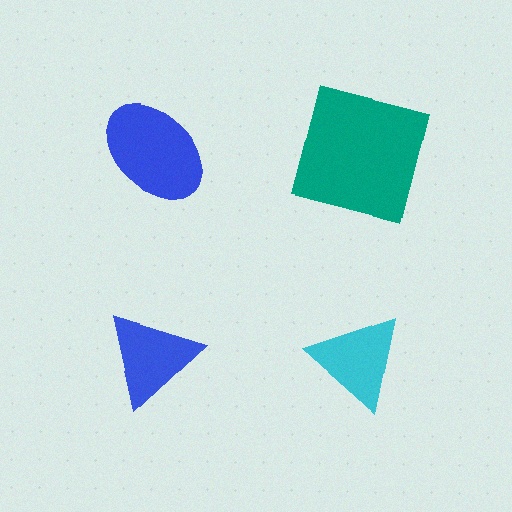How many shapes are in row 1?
2 shapes.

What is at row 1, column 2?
A teal square.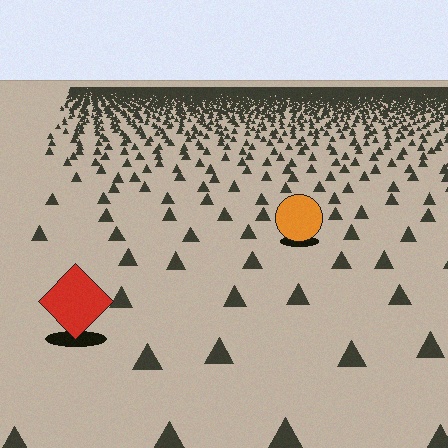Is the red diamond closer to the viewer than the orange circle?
Yes. The red diamond is closer — you can tell from the texture gradient: the ground texture is coarser near it.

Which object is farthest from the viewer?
The orange circle is farthest from the viewer. It appears smaller and the ground texture around it is denser.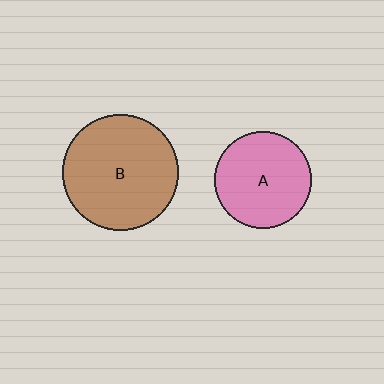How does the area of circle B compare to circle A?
Approximately 1.4 times.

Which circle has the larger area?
Circle B (brown).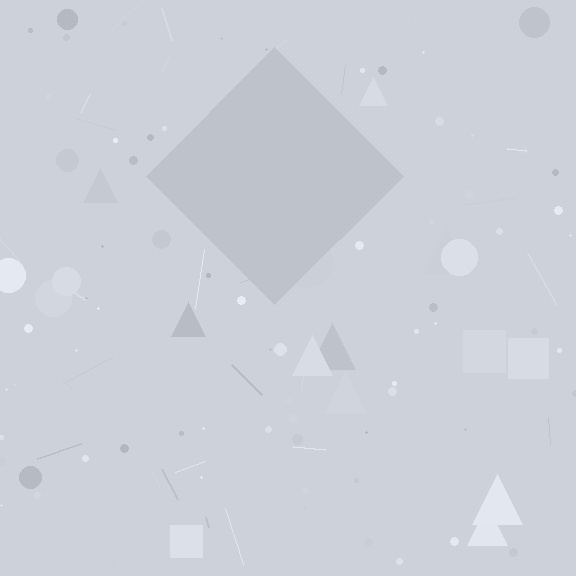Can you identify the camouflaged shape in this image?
The camouflaged shape is a diamond.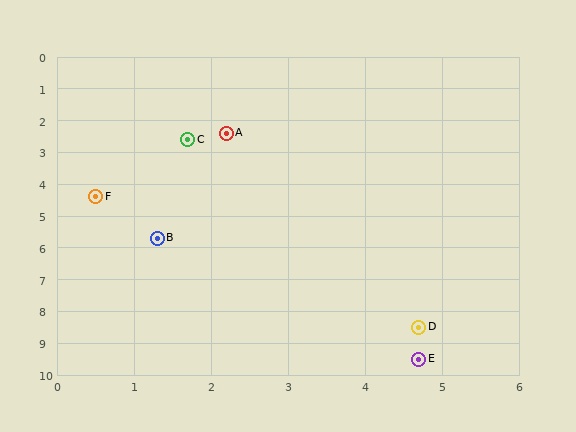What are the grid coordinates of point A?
Point A is at approximately (2.2, 2.4).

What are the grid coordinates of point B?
Point B is at approximately (1.3, 5.7).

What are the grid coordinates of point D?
Point D is at approximately (4.7, 8.5).